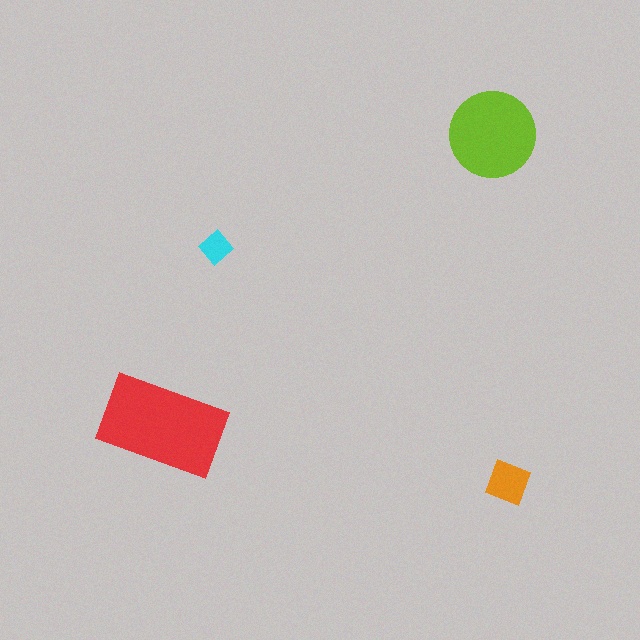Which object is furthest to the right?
The orange diamond is rightmost.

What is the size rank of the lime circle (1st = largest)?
2nd.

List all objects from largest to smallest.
The red rectangle, the lime circle, the orange diamond, the cyan diamond.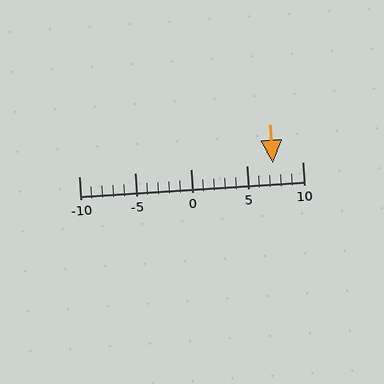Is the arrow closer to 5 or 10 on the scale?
The arrow is closer to 5.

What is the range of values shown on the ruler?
The ruler shows values from -10 to 10.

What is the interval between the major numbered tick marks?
The major tick marks are spaced 5 units apart.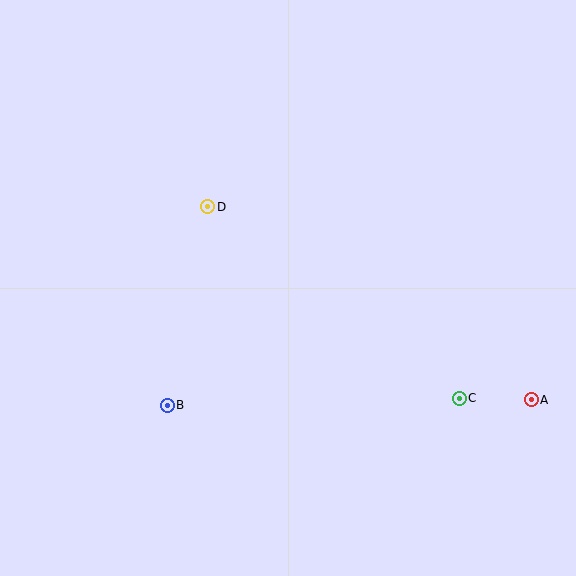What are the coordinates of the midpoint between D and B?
The midpoint between D and B is at (188, 306).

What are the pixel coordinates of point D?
Point D is at (208, 207).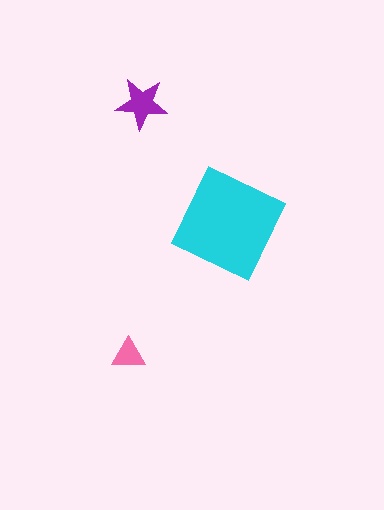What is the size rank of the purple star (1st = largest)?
2nd.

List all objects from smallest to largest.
The pink triangle, the purple star, the cyan square.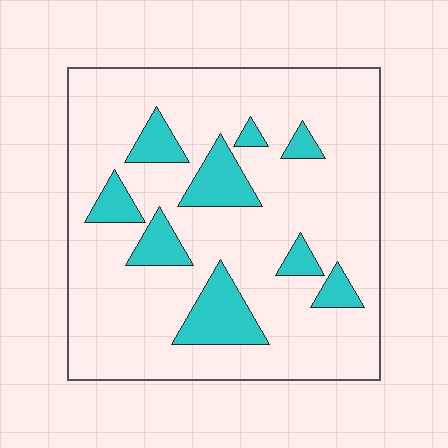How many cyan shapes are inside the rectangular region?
9.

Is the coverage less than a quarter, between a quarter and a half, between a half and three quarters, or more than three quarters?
Less than a quarter.